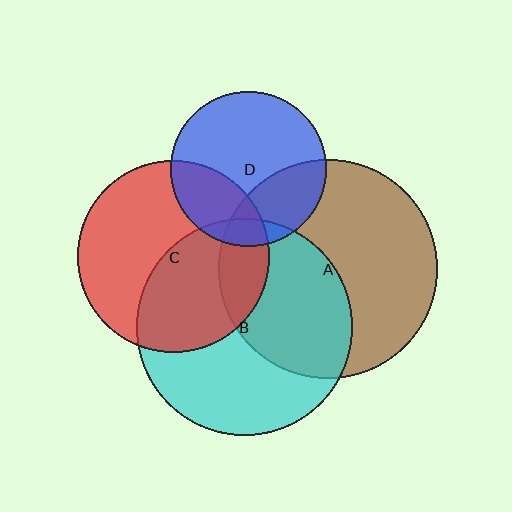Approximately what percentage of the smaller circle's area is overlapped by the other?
Approximately 10%.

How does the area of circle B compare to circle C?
Approximately 1.3 times.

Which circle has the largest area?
Circle A (brown).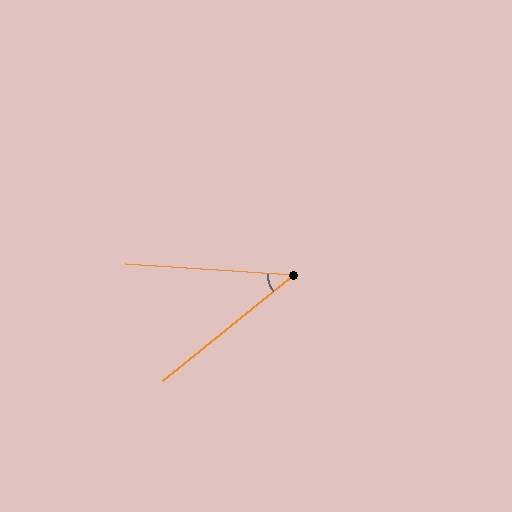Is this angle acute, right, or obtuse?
It is acute.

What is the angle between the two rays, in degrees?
Approximately 43 degrees.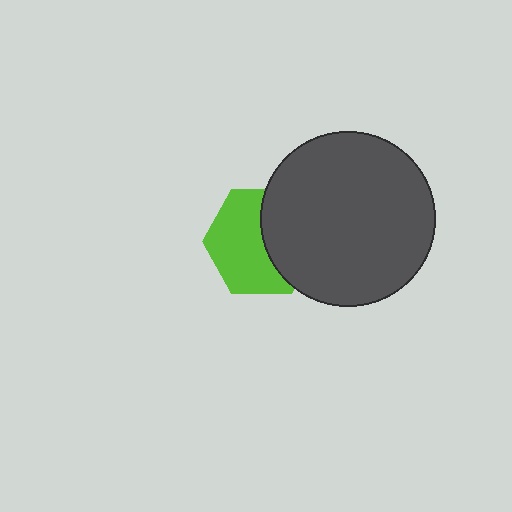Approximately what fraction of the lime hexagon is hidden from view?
Roughly 42% of the lime hexagon is hidden behind the dark gray circle.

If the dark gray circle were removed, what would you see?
You would see the complete lime hexagon.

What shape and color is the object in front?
The object in front is a dark gray circle.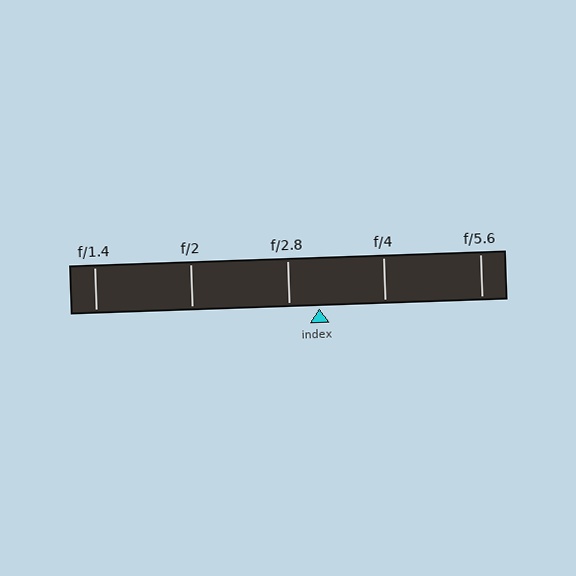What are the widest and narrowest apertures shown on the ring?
The widest aperture shown is f/1.4 and the narrowest is f/5.6.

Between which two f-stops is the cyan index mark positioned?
The index mark is between f/2.8 and f/4.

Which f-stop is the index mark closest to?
The index mark is closest to f/2.8.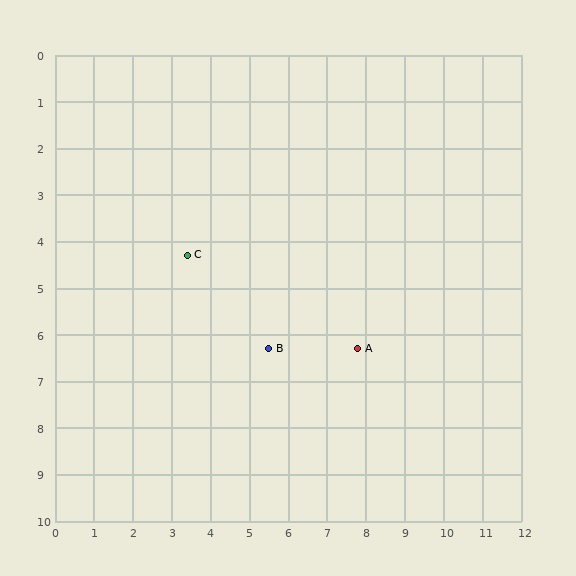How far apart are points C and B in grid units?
Points C and B are about 2.9 grid units apart.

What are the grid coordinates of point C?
Point C is at approximately (3.4, 4.3).